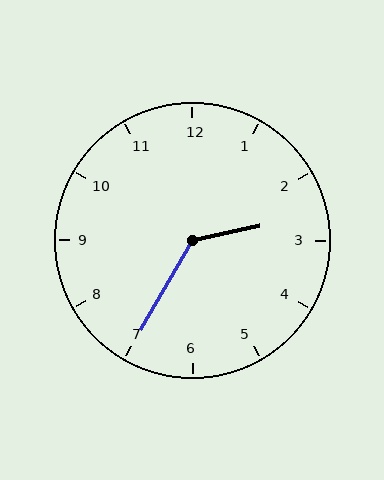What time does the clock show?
2:35.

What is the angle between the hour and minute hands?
Approximately 132 degrees.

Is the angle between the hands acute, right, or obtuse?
It is obtuse.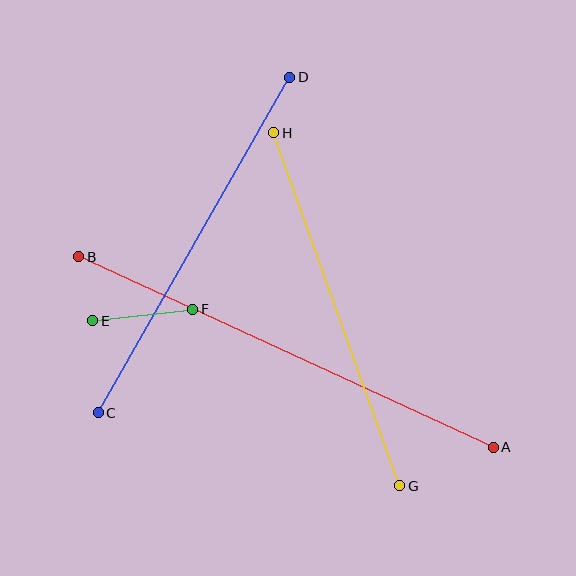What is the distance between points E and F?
The distance is approximately 100 pixels.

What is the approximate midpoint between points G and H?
The midpoint is at approximately (337, 309) pixels.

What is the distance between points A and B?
The distance is approximately 456 pixels.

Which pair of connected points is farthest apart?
Points A and B are farthest apart.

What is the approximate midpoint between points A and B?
The midpoint is at approximately (286, 352) pixels.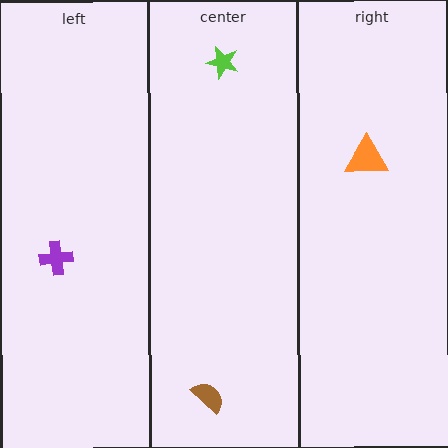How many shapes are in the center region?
2.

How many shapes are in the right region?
1.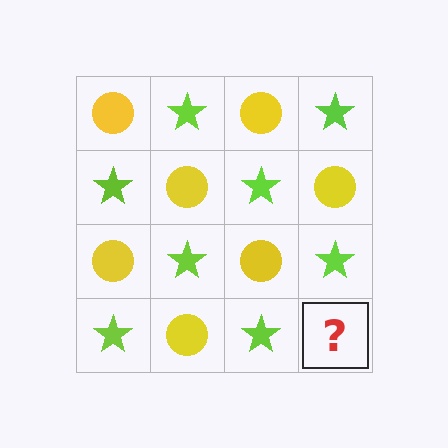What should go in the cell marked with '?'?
The missing cell should contain a yellow circle.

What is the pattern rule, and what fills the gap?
The rule is that it alternates yellow circle and lime star in a checkerboard pattern. The gap should be filled with a yellow circle.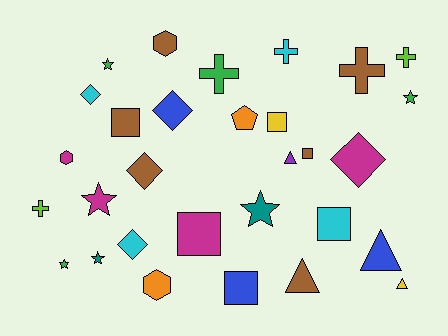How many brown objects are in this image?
There are 6 brown objects.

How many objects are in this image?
There are 30 objects.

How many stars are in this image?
There are 6 stars.